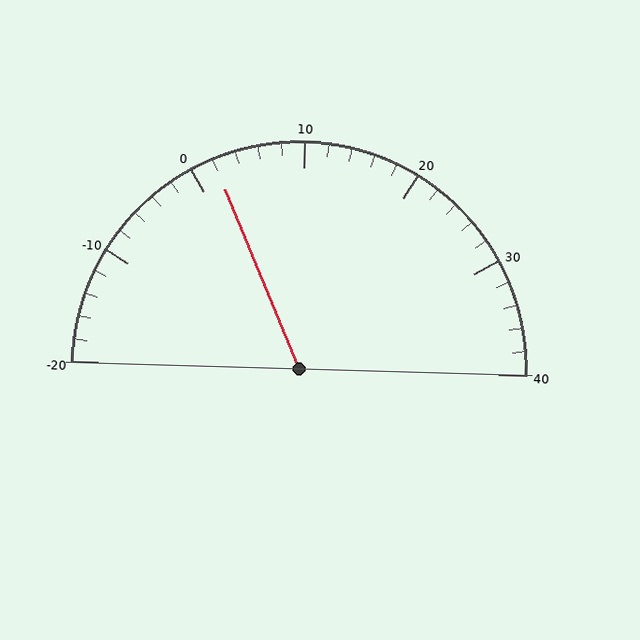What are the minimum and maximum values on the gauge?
The gauge ranges from -20 to 40.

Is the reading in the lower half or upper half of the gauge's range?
The reading is in the lower half of the range (-20 to 40).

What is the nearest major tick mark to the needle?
The nearest major tick mark is 0.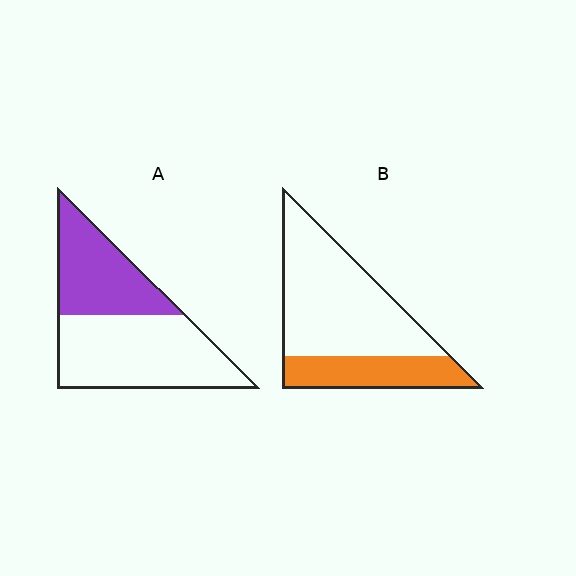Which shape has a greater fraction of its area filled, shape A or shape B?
Shape A.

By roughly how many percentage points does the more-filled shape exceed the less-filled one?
By roughly 10 percentage points (A over B).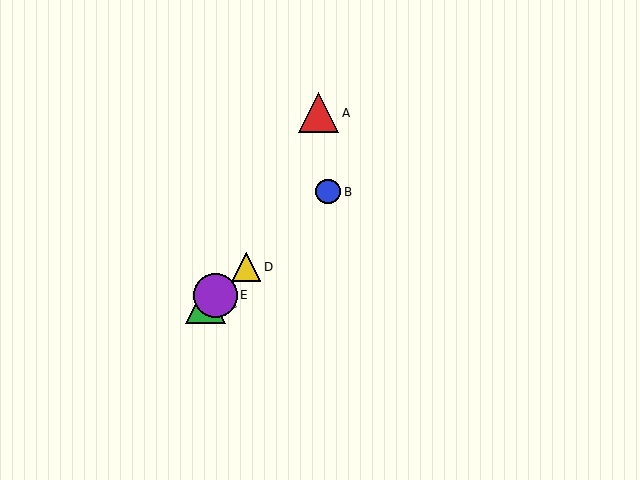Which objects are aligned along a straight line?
Objects B, C, D, E are aligned along a straight line.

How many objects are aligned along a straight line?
4 objects (B, C, D, E) are aligned along a straight line.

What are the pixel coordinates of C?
Object C is at (206, 304).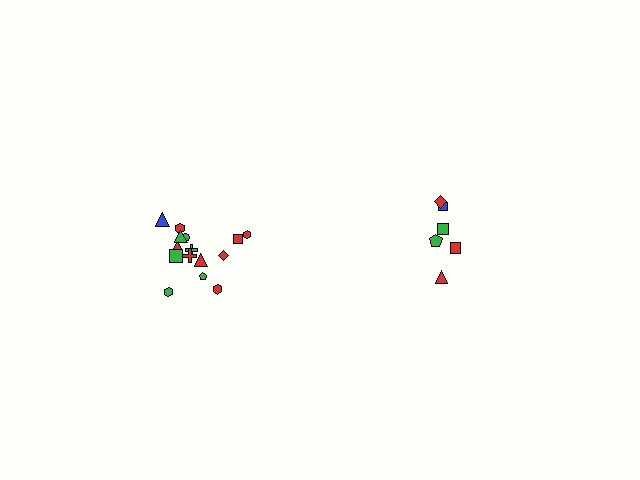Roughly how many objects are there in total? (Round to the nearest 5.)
Roughly 20 objects in total.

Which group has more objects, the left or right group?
The left group.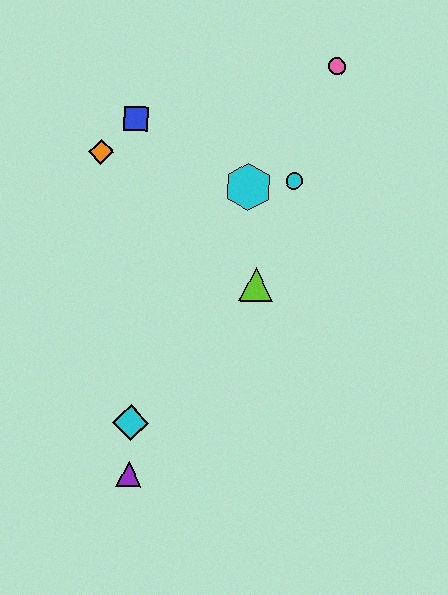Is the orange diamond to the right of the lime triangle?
No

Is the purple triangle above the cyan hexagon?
No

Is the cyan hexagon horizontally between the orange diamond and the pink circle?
Yes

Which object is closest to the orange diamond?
The blue square is closest to the orange diamond.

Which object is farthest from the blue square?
The purple triangle is farthest from the blue square.